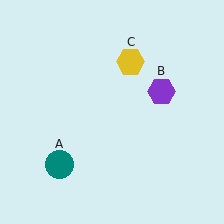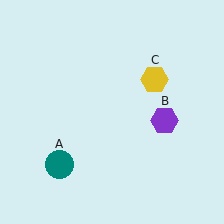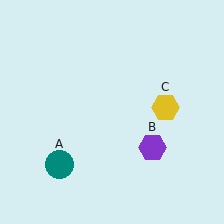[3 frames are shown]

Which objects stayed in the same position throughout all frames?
Teal circle (object A) remained stationary.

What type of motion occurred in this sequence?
The purple hexagon (object B), yellow hexagon (object C) rotated clockwise around the center of the scene.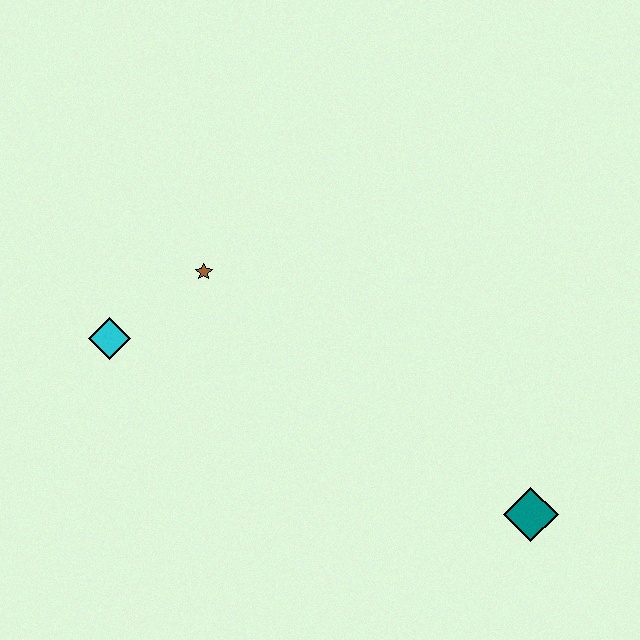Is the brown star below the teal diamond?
No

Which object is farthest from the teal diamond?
The cyan diamond is farthest from the teal diamond.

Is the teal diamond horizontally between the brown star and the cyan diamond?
No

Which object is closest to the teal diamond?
The brown star is closest to the teal diamond.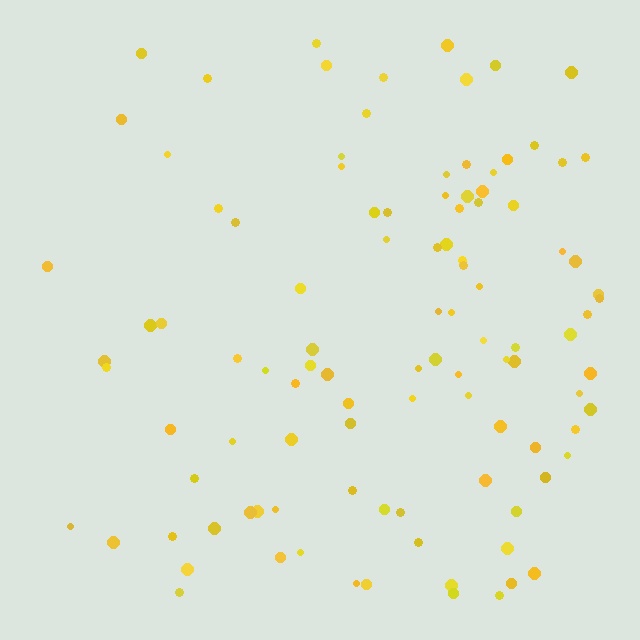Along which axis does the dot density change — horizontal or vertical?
Horizontal.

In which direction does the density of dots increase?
From left to right, with the right side densest.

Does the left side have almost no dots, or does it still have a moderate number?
Still a moderate number, just noticeably fewer than the right.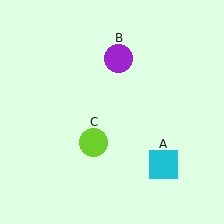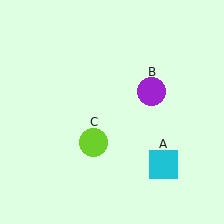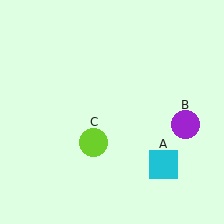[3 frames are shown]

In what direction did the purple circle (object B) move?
The purple circle (object B) moved down and to the right.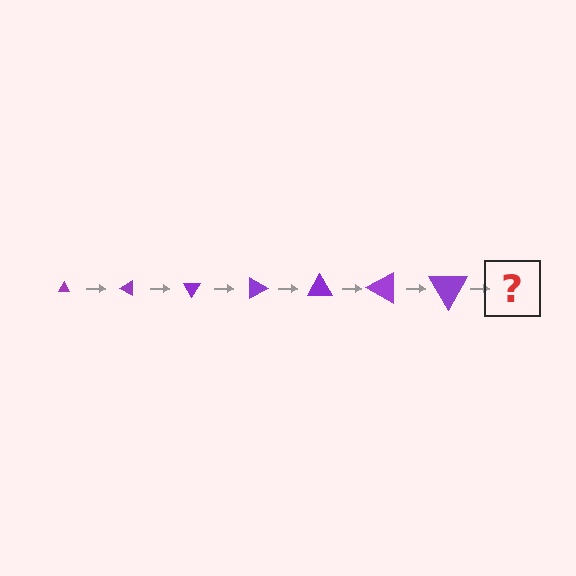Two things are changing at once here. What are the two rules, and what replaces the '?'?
The two rules are that the triangle grows larger each step and it rotates 30 degrees each step. The '?' should be a triangle, larger than the previous one and rotated 210 degrees from the start.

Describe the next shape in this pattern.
It should be a triangle, larger than the previous one and rotated 210 degrees from the start.